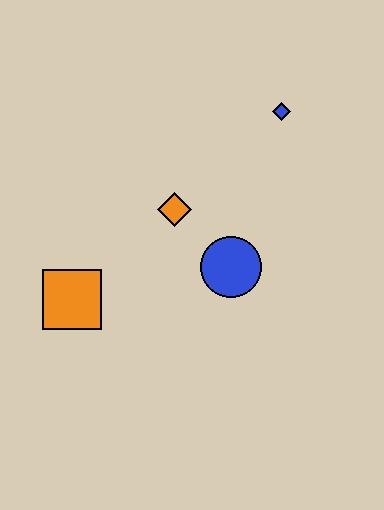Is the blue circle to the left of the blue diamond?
Yes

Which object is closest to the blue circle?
The orange diamond is closest to the blue circle.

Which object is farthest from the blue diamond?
The orange square is farthest from the blue diamond.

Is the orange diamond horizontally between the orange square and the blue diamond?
Yes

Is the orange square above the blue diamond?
No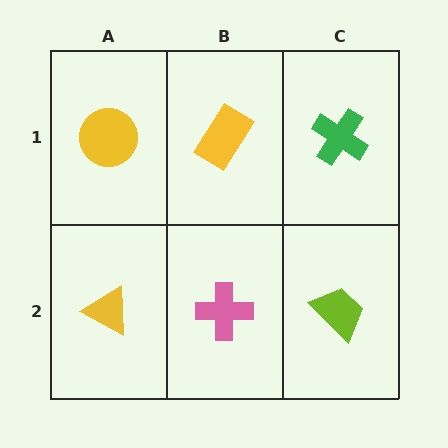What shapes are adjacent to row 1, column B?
A pink cross (row 2, column B), a yellow circle (row 1, column A), a green cross (row 1, column C).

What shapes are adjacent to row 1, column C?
A lime trapezoid (row 2, column C), a yellow rectangle (row 1, column B).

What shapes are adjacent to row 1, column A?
A yellow triangle (row 2, column A), a yellow rectangle (row 1, column B).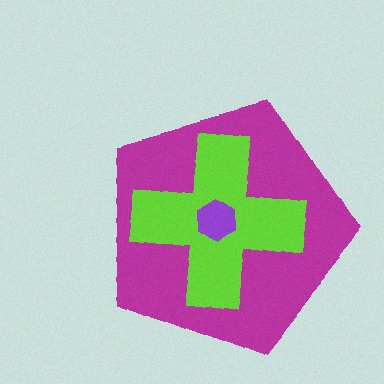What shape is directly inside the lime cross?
The purple hexagon.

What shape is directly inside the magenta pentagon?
The lime cross.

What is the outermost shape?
The magenta pentagon.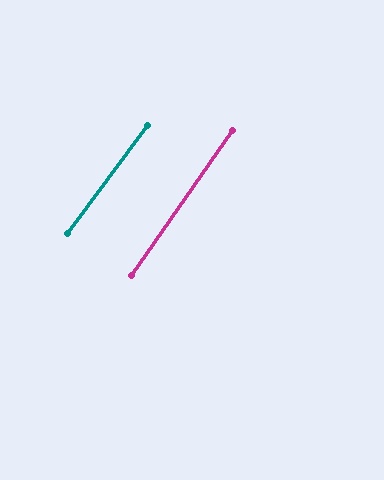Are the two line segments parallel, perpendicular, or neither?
Parallel — their directions differ by only 1.7°.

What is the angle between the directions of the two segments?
Approximately 2 degrees.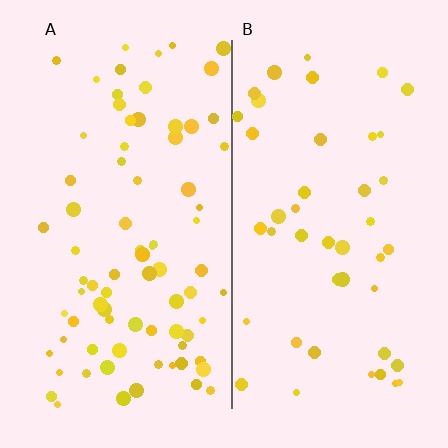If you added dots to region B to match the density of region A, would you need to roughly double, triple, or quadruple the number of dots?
Approximately double.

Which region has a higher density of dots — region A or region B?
A (the left).